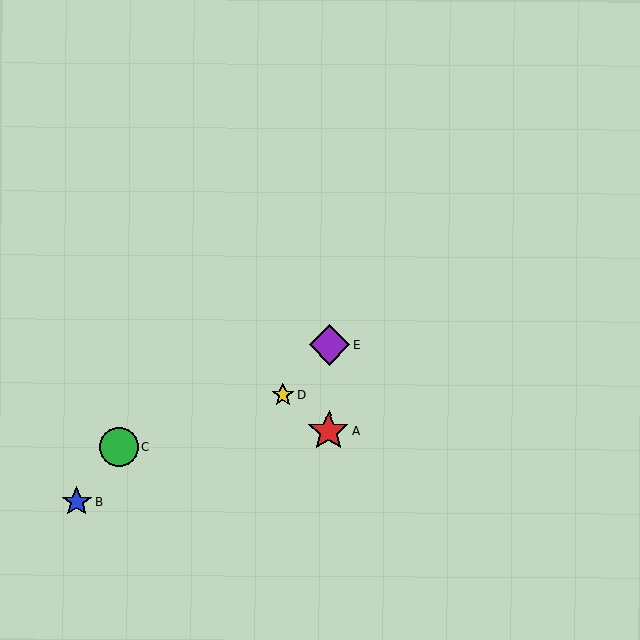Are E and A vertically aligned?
Yes, both are at x≈329.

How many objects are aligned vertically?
2 objects (A, E) are aligned vertically.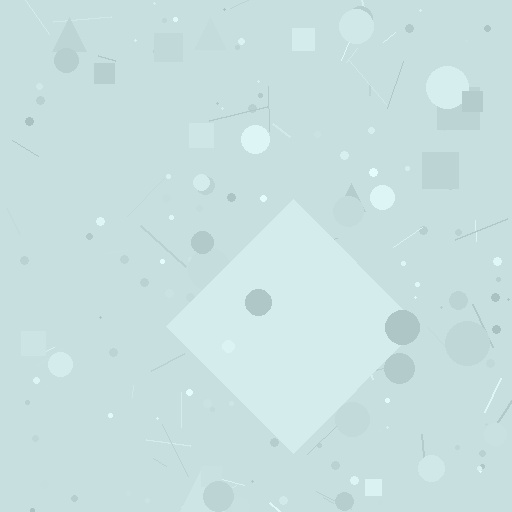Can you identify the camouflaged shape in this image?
The camouflaged shape is a diamond.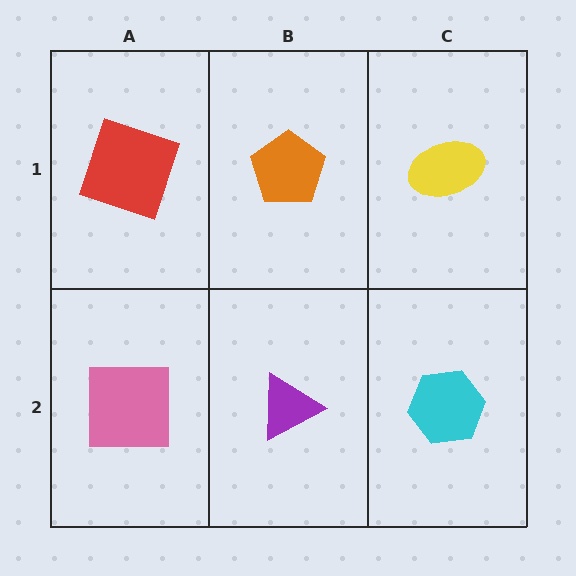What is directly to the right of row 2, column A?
A purple triangle.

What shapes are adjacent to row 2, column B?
An orange pentagon (row 1, column B), a pink square (row 2, column A), a cyan hexagon (row 2, column C).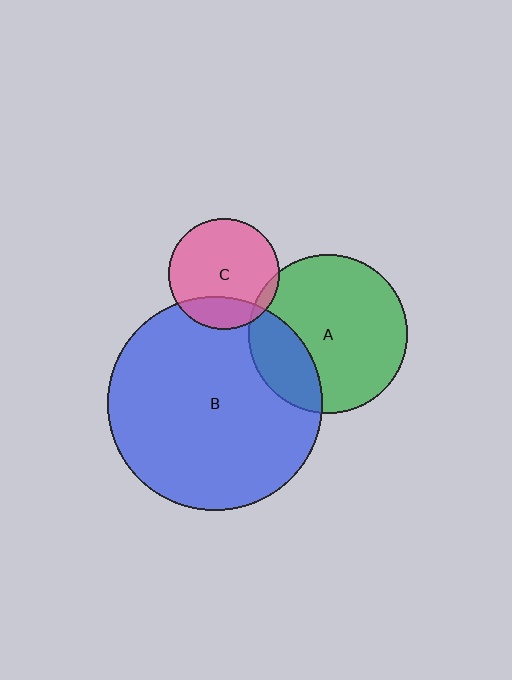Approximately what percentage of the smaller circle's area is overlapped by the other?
Approximately 5%.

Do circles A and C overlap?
Yes.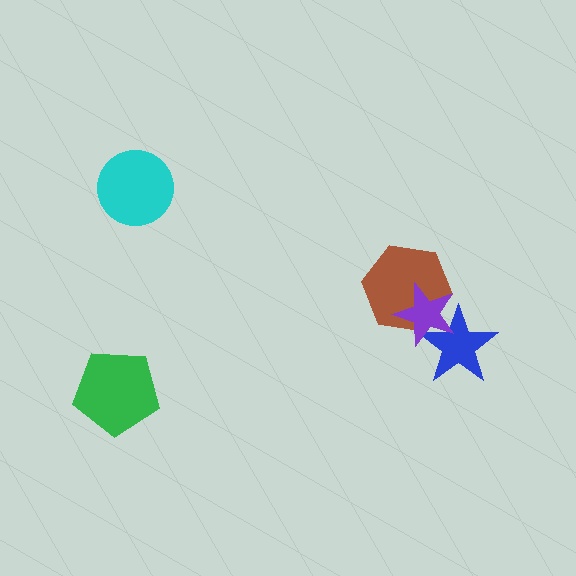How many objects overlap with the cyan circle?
0 objects overlap with the cyan circle.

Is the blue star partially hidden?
Yes, it is partially covered by another shape.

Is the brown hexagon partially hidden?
Yes, it is partially covered by another shape.